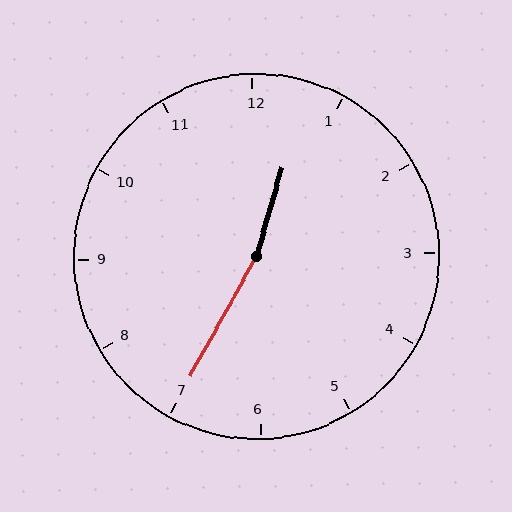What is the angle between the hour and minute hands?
Approximately 168 degrees.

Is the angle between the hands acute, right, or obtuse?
It is obtuse.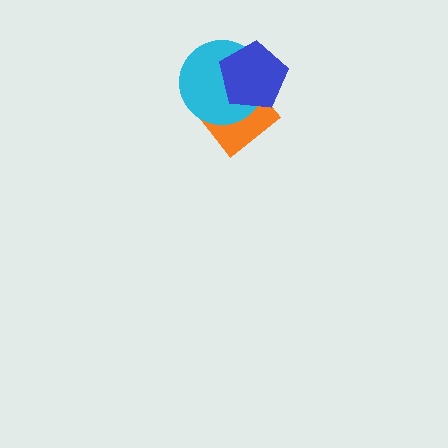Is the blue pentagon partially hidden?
No, no other shape covers it.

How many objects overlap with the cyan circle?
2 objects overlap with the cyan circle.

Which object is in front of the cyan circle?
The blue pentagon is in front of the cyan circle.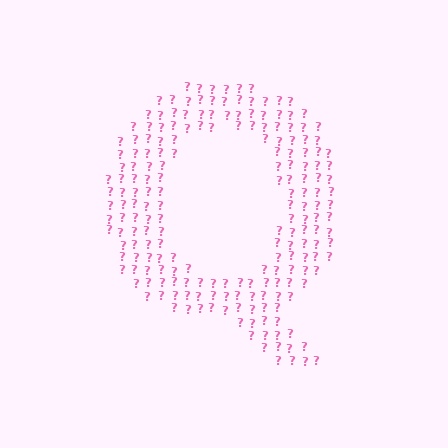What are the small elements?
The small elements are question marks.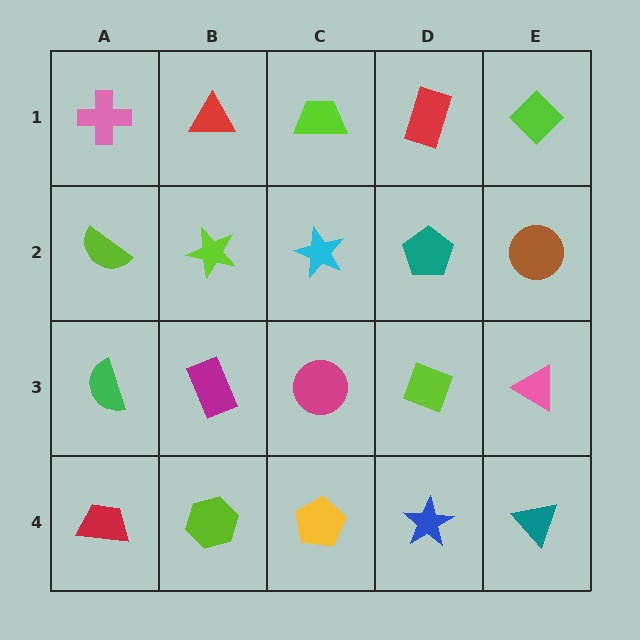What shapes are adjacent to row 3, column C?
A cyan star (row 2, column C), a yellow pentagon (row 4, column C), a magenta rectangle (row 3, column B), a lime diamond (row 3, column D).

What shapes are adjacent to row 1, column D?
A teal pentagon (row 2, column D), a lime trapezoid (row 1, column C), a lime diamond (row 1, column E).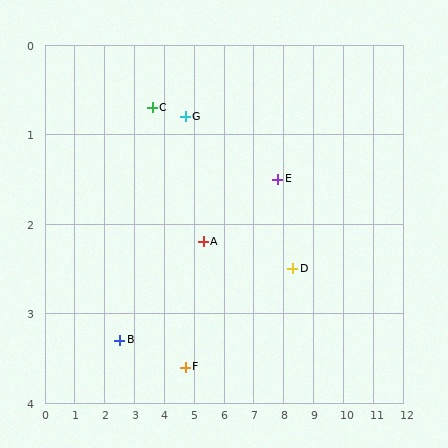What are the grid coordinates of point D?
Point D is at approximately (8.3, 2.5).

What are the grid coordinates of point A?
Point A is at approximately (5.3, 2.2).